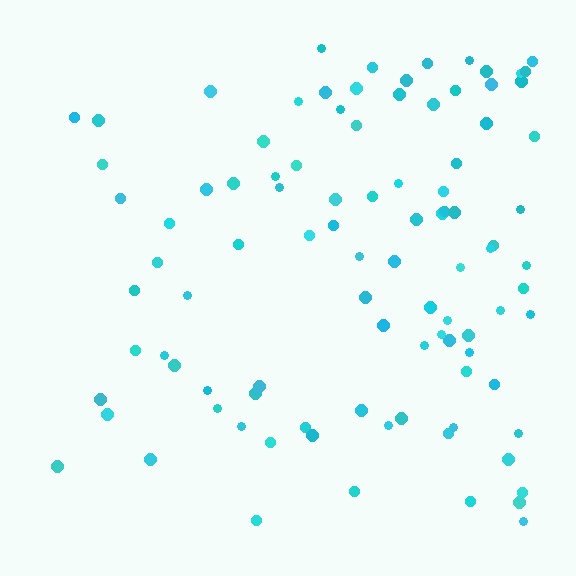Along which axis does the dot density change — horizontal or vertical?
Horizontal.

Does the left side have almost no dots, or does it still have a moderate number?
Still a moderate number, just noticeably fewer than the right.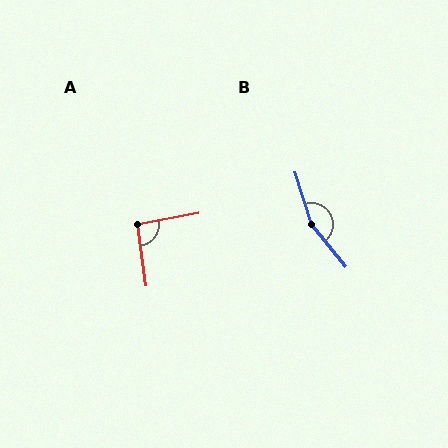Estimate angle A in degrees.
Approximately 93 degrees.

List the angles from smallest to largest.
A (93°), B (158°).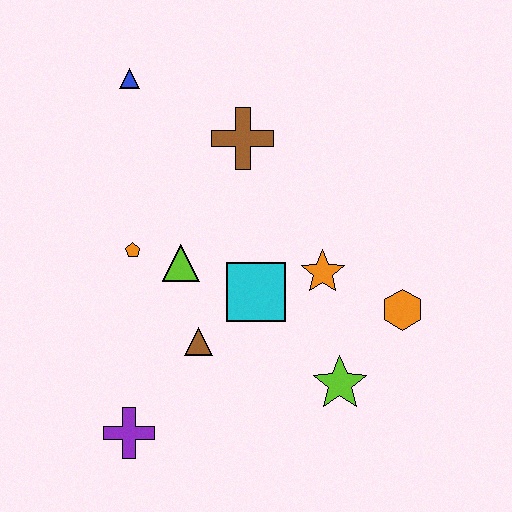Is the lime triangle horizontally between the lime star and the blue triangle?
Yes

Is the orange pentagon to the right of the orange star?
No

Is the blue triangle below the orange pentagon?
No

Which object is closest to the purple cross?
The brown triangle is closest to the purple cross.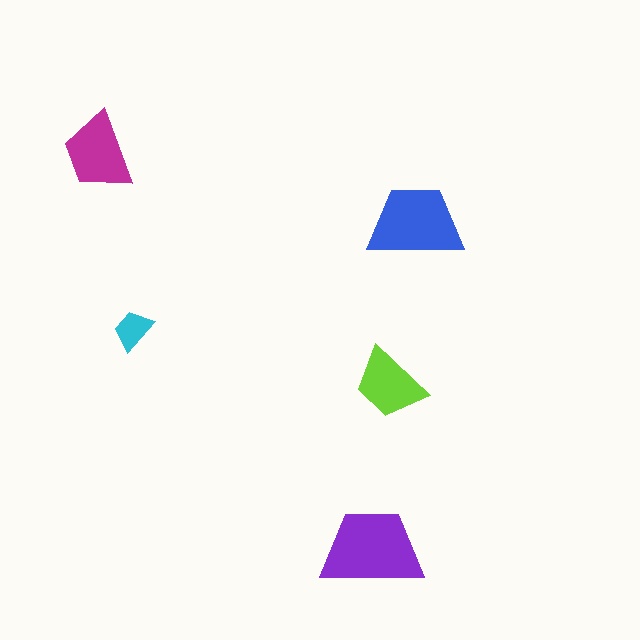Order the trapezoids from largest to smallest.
the purple one, the blue one, the magenta one, the lime one, the cyan one.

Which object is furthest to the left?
The magenta trapezoid is leftmost.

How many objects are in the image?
There are 5 objects in the image.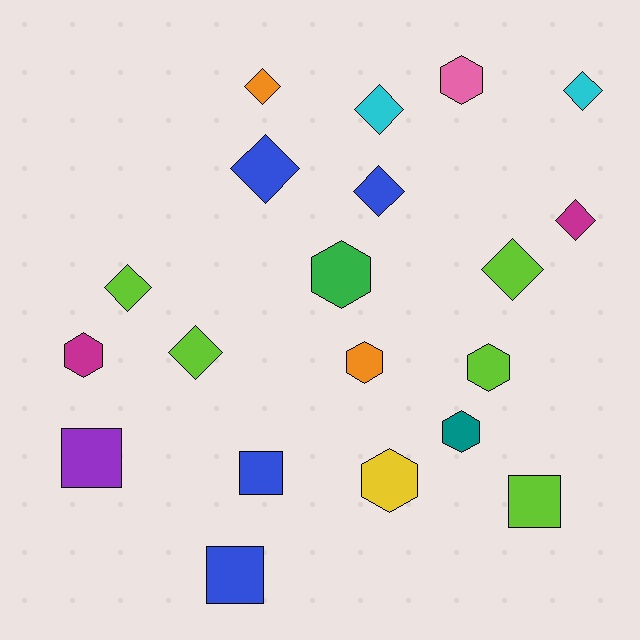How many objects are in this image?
There are 20 objects.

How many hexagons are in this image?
There are 7 hexagons.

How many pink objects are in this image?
There is 1 pink object.